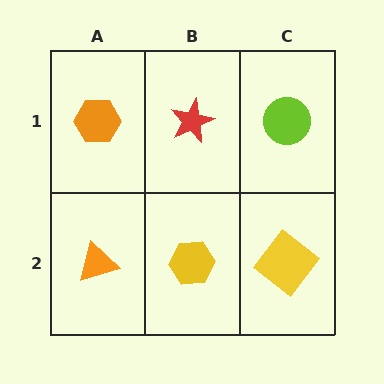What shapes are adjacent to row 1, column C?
A yellow diamond (row 2, column C), a red star (row 1, column B).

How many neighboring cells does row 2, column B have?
3.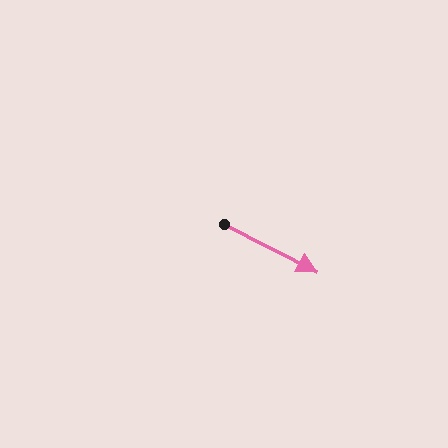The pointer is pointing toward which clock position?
Roughly 4 o'clock.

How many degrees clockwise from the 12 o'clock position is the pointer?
Approximately 117 degrees.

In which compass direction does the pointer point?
Southeast.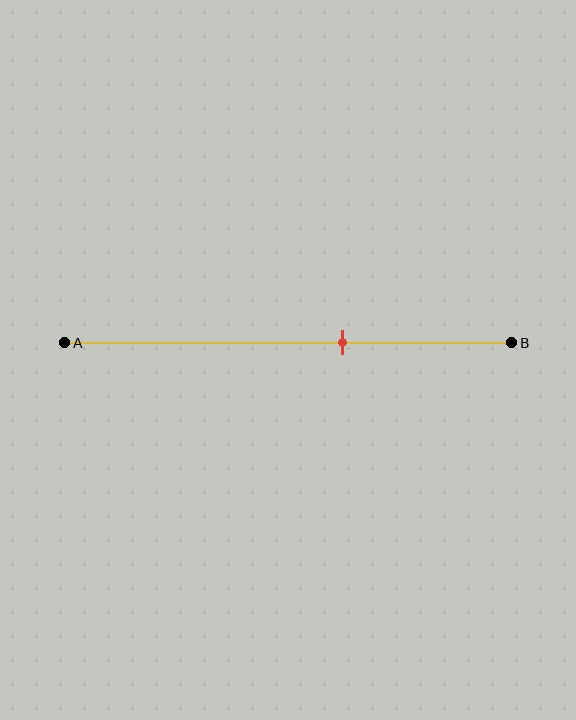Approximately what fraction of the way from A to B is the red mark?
The red mark is approximately 60% of the way from A to B.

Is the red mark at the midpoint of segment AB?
No, the mark is at about 60% from A, not at the 50% midpoint.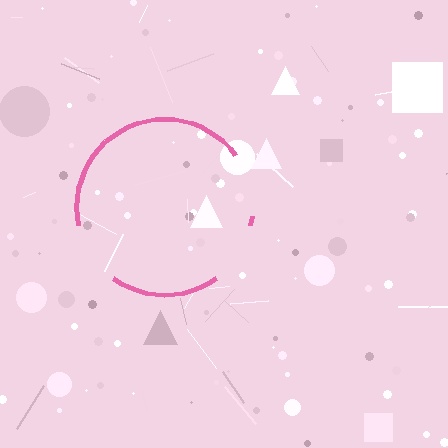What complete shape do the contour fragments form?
The contour fragments form a circle.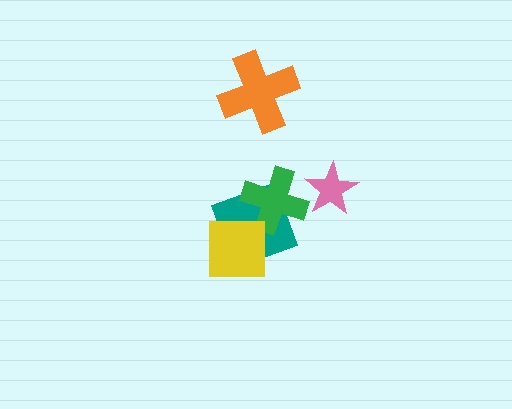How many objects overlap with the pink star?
0 objects overlap with the pink star.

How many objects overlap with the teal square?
2 objects overlap with the teal square.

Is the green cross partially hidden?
No, no other shape covers it.